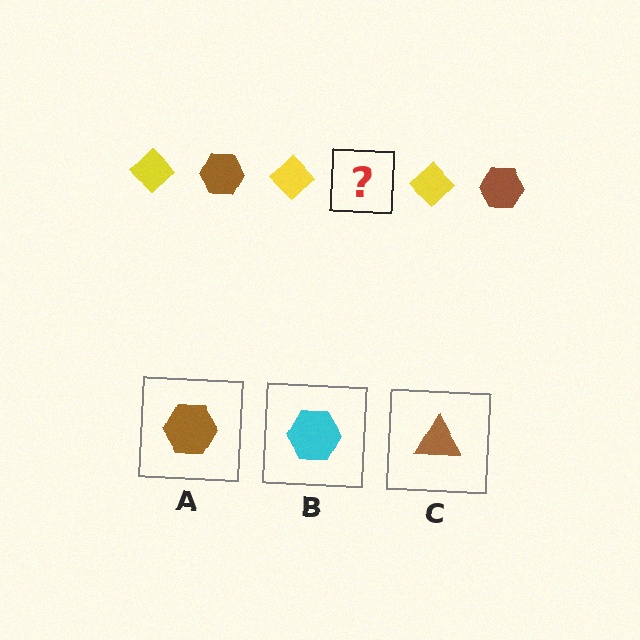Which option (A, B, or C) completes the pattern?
A.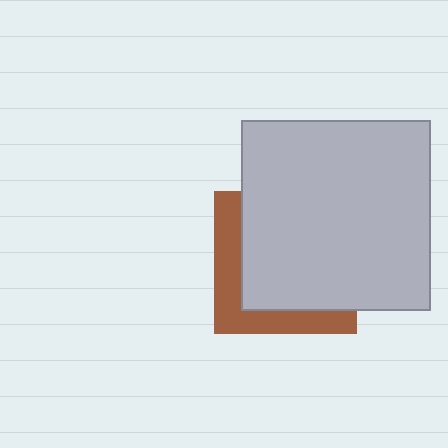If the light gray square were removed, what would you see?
You would see the complete brown square.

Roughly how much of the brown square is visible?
A small part of it is visible (roughly 32%).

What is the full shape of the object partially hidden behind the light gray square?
The partially hidden object is a brown square.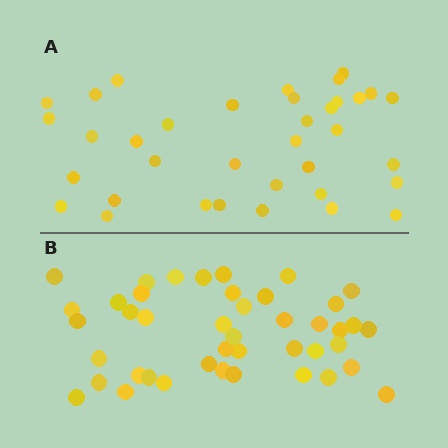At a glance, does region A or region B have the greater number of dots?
Region B (the bottom region) has more dots.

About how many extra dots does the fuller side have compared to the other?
Region B has roughly 8 or so more dots than region A.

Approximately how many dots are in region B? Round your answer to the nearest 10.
About 40 dots. (The exact count is 43, which rounds to 40.)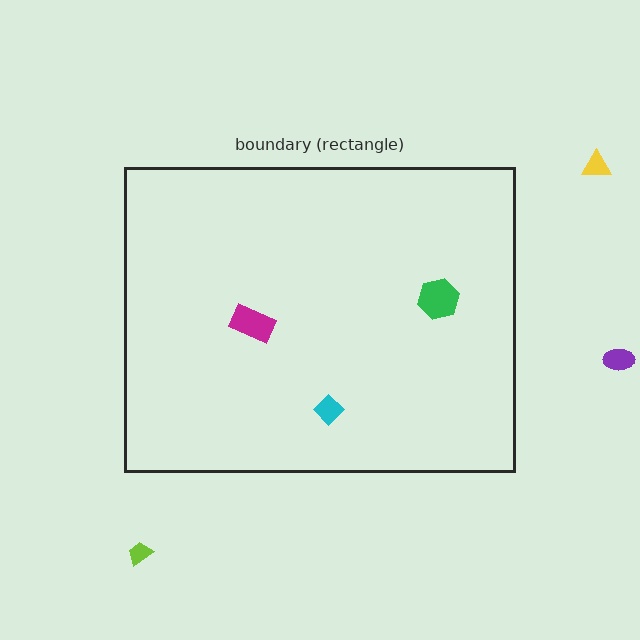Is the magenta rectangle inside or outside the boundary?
Inside.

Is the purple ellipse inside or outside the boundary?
Outside.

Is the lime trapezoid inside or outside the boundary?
Outside.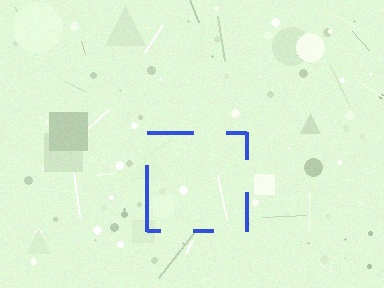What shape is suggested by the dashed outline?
The dashed outline suggests a square.